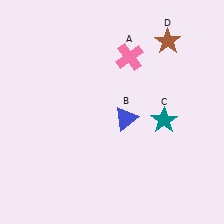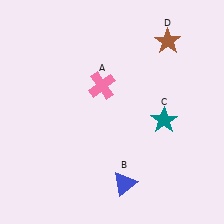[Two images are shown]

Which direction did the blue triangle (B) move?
The blue triangle (B) moved down.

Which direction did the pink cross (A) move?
The pink cross (A) moved down.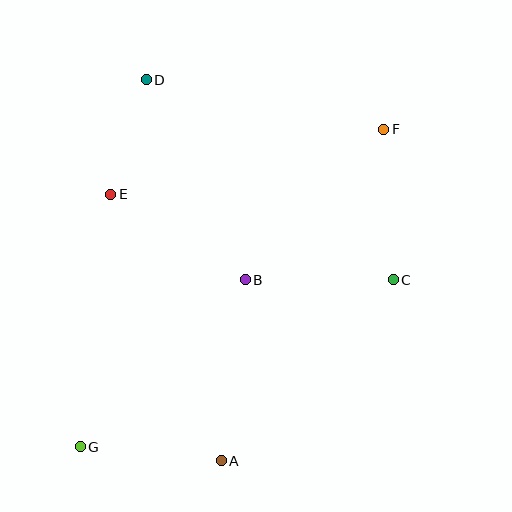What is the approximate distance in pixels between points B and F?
The distance between B and F is approximately 204 pixels.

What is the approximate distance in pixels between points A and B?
The distance between A and B is approximately 183 pixels.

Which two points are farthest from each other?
Points F and G are farthest from each other.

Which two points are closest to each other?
Points D and E are closest to each other.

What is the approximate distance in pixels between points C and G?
The distance between C and G is approximately 355 pixels.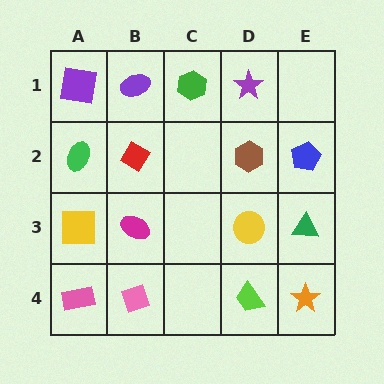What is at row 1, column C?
A green hexagon.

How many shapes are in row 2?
4 shapes.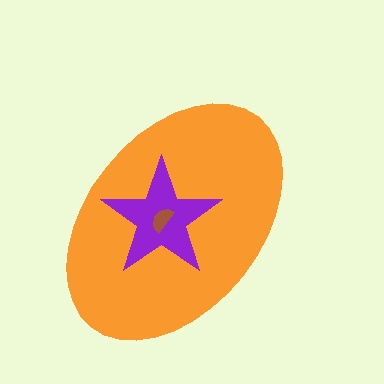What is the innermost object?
The brown semicircle.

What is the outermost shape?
The orange ellipse.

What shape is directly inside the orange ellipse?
The purple star.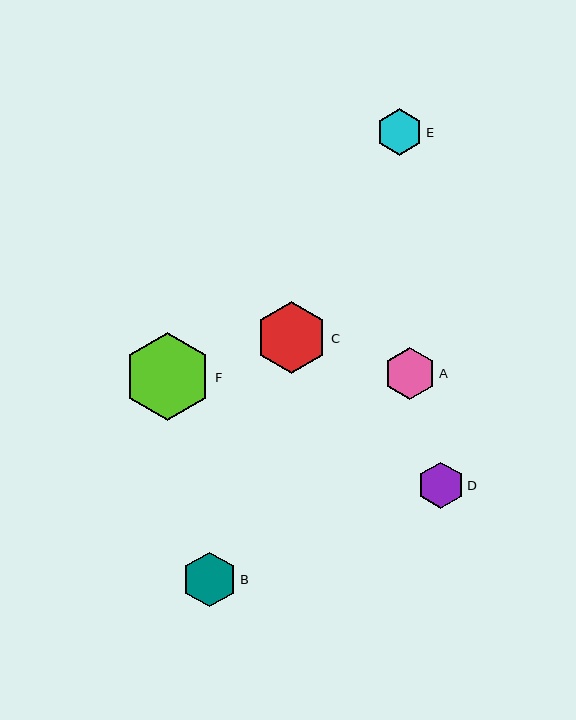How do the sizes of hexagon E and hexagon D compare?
Hexagon E and hexagon D are approximately the same size.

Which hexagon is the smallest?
Hexagon D is the smallest with a size of approximately 46 pixels.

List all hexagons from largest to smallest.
From largest to smallest: F, C, B, A, E, D.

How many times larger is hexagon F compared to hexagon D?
Hexagon F is approximately 1.9 times the size of hexagon D.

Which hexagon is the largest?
Hexagon F is the largest with a size of approximately 88 pixels.